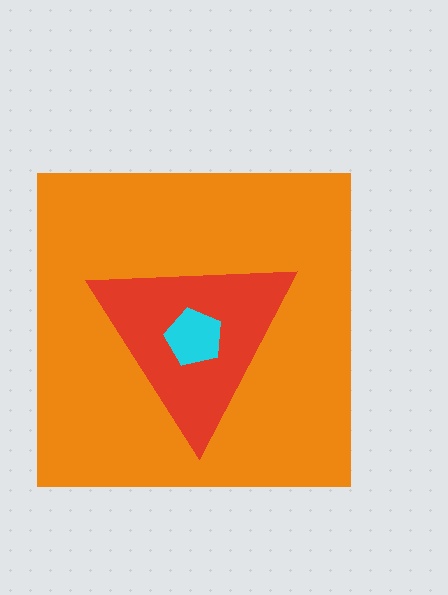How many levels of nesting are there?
3.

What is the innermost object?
The cyan pentagon.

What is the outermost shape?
The orange square.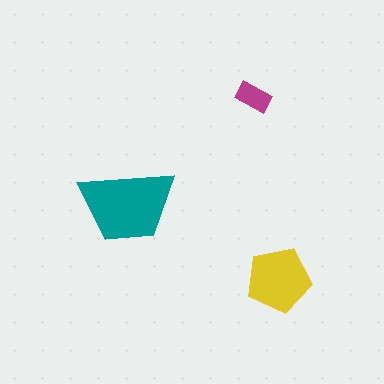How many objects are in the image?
There are 3 objects in the image.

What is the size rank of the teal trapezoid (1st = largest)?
1st.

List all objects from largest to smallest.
The teal trapezoid, the yellow pentagon, the magenta rectangle.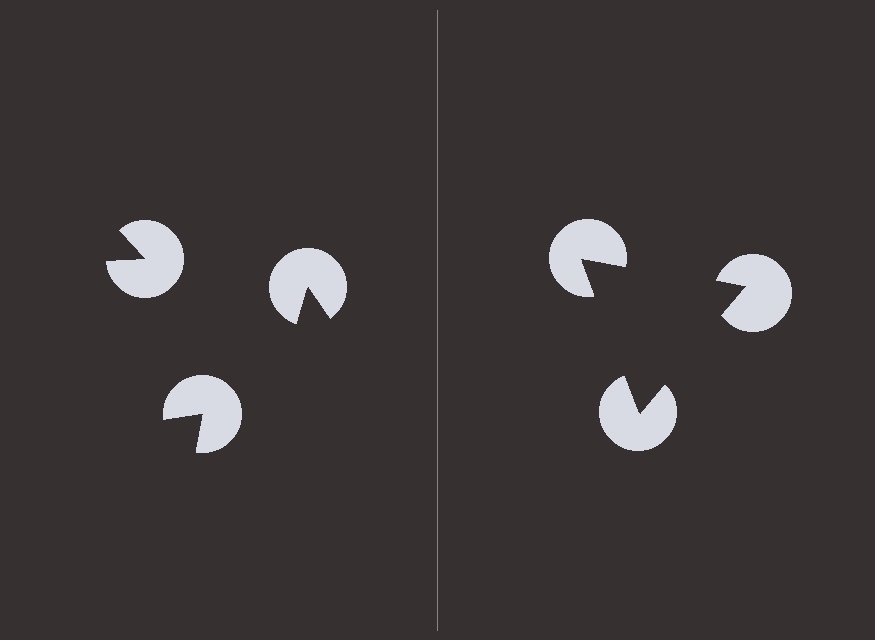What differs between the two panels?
The pac-man discs are positioned identically on both sides; only the wedge orientations differ. On the right they align to a triangle; on the left they are misaligned.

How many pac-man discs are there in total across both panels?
6 — 3 on each side.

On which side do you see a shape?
An illusory triangle appears on the right side. On the left side the wedge cuts are rotated, so no coherent shape forms.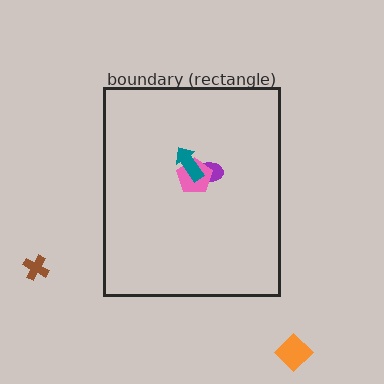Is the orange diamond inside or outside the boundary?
Outside.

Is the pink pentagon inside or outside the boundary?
Inside.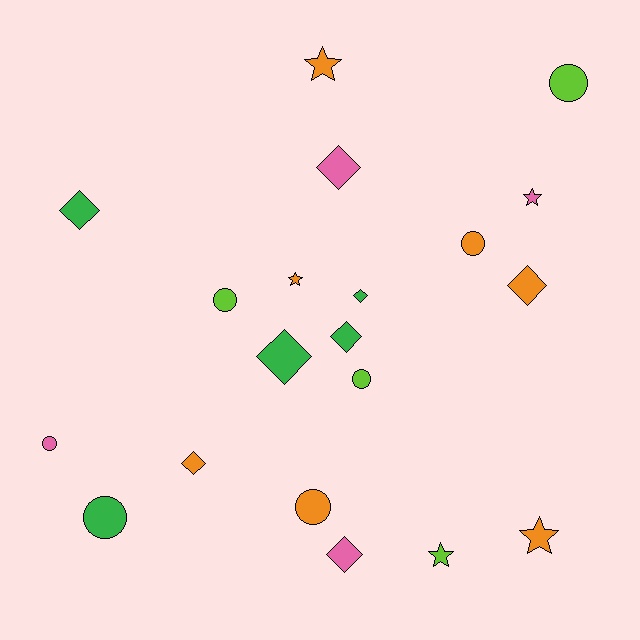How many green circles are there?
There is 1 green circle.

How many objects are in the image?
There are 20 objects.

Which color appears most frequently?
Orange, with 7 objects.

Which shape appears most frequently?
Diamond, with 8 objects.